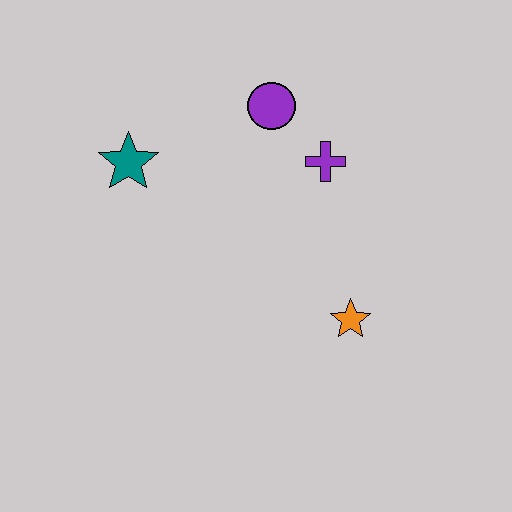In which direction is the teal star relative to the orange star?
The teal star is to the left of the orange star.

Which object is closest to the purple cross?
The purple circle is closest to the purple cross.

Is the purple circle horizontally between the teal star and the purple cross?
Yes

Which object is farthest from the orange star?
The teal star is farthest from the orange star.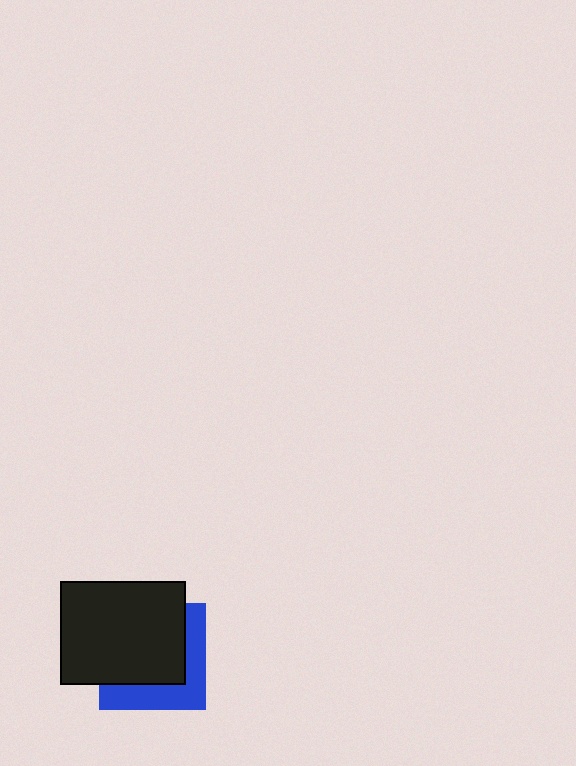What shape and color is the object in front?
The object in front is a black rectangle.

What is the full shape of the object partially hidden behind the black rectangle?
The partially hidden object is a blue square.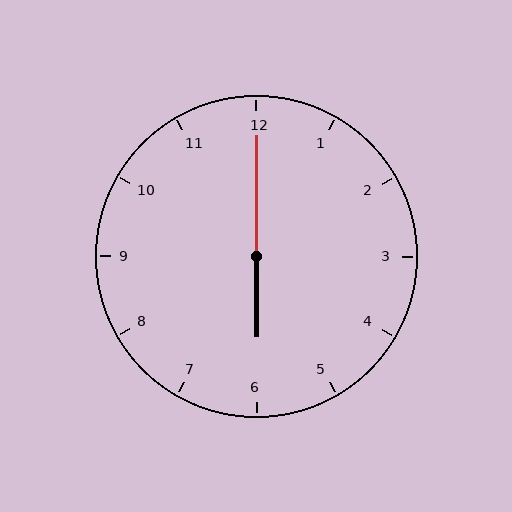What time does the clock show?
6:00.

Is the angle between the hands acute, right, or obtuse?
It is obtuse.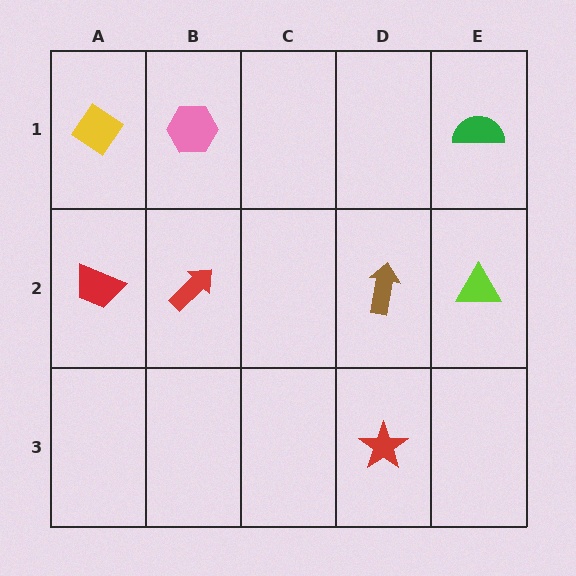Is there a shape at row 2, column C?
No, that cell is empty.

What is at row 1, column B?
A pink hexagon.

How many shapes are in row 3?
1 shape.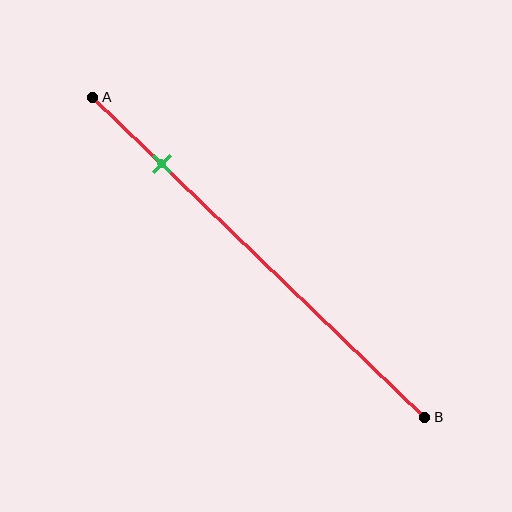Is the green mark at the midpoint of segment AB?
No, the mark is at about 20% from A, not at the 50% midpoint.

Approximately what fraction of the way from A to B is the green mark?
The green mark is approximately 20% of the way from A to B.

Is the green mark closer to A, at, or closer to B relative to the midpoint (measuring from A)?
The green mark is closer to point A than the midpoint of segment AB.